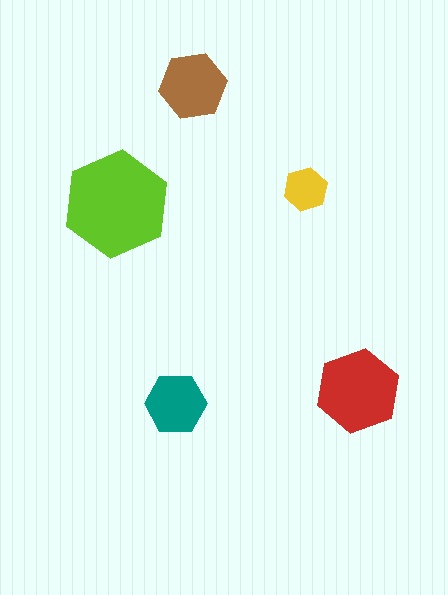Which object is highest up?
The brown hexagon is topmost.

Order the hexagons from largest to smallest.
the lime one, the red one, the brown one, the teal one, the yellow one.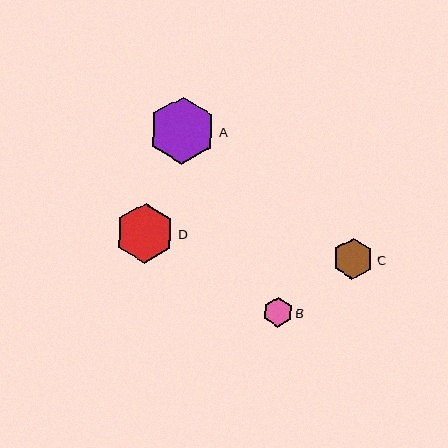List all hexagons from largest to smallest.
From largest to smallest: A, D, C, B.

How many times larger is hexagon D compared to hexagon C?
Hexagon D is approximately 1.4 times the size of hexagon C.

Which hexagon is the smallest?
Hexagon B is the smallest with a size of approximately 29 pixels.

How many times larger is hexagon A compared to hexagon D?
Hexagon A is approximately 1.1 times the size of hexagon D.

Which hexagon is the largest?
Hexagon A is the largest with a size of approximately 67 pixels.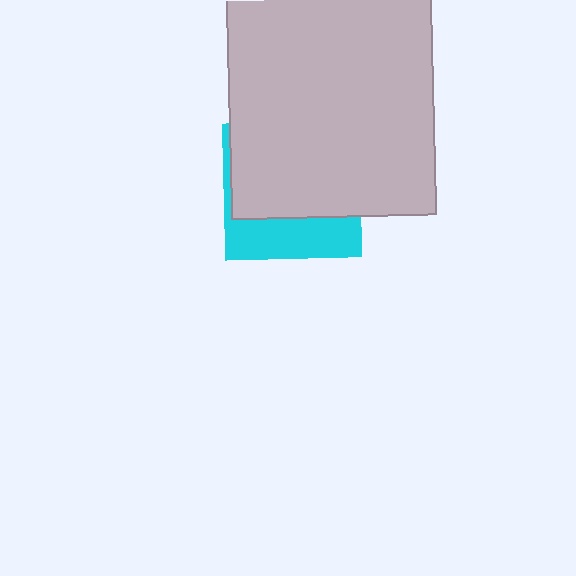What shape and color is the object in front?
The object in front is a light gray rectangle.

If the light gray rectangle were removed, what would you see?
You would see the complete cyan square.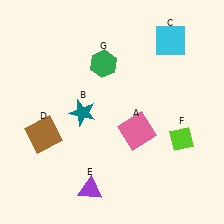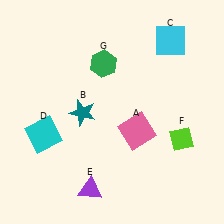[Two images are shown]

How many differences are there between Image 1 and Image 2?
There is 1 difference between the two images.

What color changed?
The square (D) changed from brown in Image 1 to cyan in Image 2.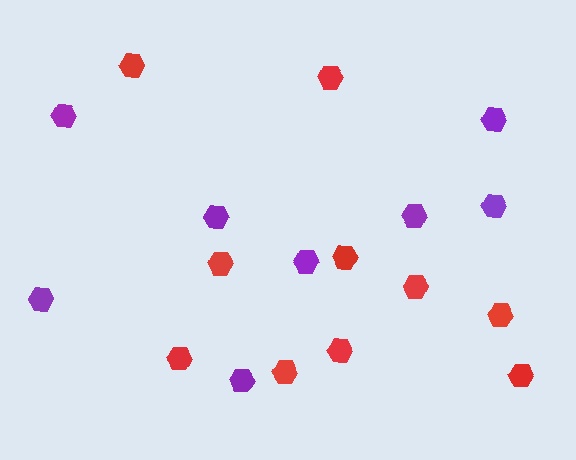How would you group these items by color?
There are 2 groups: one group of red hexagons (10) and one group of purple hexagons (8).